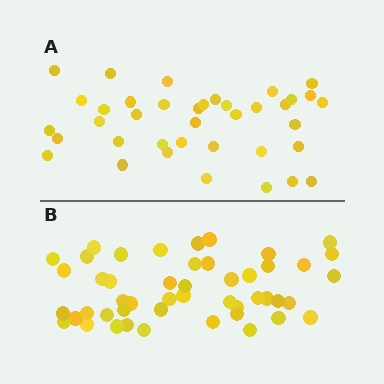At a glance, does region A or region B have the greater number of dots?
Region B (the bottom region) has more dots.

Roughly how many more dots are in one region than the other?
Region B has roughly 10 or so more dots than region A.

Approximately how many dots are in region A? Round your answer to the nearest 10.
About 40 dots. (The exact count is 38, which rounds to 40.)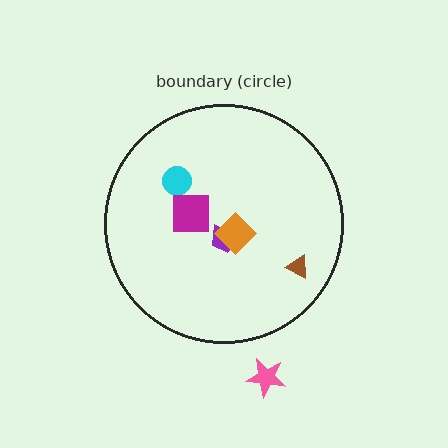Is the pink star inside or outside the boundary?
Outside.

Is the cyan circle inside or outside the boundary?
Inside.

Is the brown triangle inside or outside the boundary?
Inside.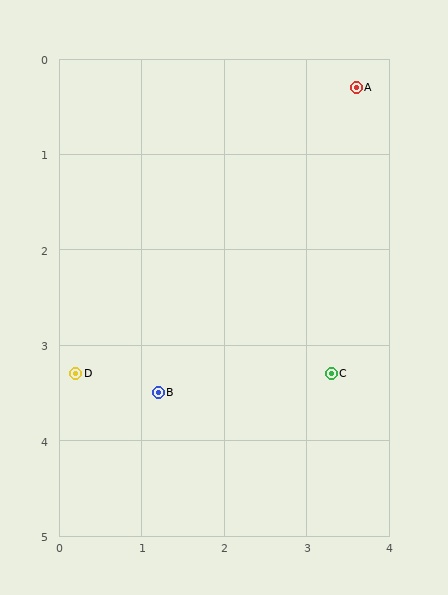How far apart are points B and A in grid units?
Points B and A are about 4.0 grid units apart.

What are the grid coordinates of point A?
Point A is at approximately (3.6, 0.3).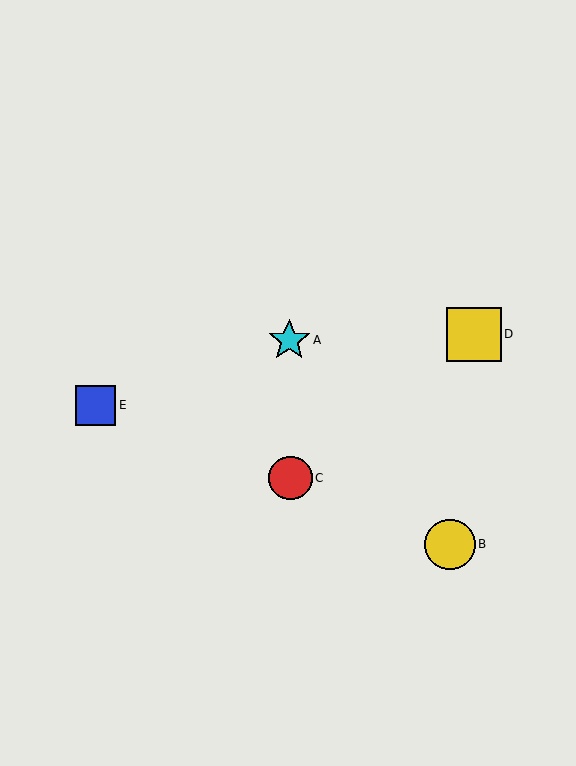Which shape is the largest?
The yellow square (labeled D) is the largest.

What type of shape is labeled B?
Shape B is a yellow circle.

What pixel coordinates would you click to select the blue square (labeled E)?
Click at (96, 405) to select the blue square E.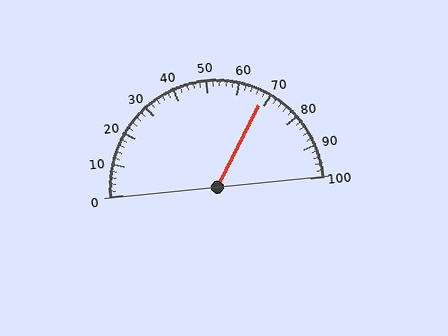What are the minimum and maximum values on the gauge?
The gauge ranges from 0 to 100.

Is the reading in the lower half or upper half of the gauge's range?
The reading is in the upper half of the range (0 to 100).